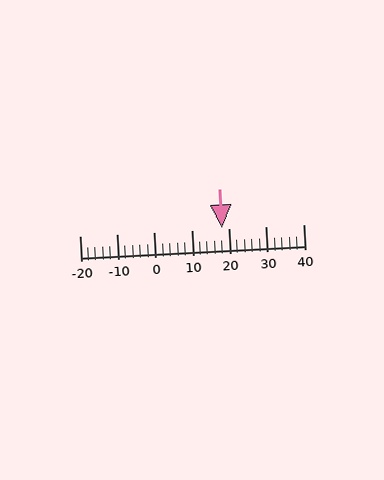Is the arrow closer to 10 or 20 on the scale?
The arrow is closer to 20.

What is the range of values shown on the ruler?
The ruler shows values from -20 to 40.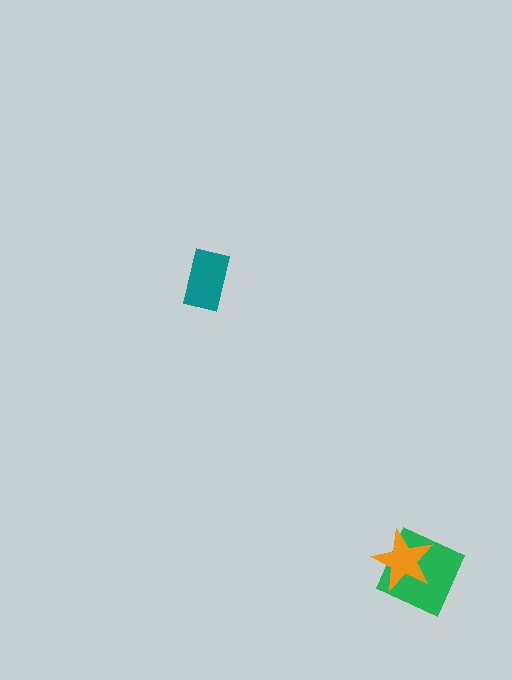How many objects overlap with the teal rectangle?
0 objects overlap with the teal rectangle.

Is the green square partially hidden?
Yes, it is partially covered by another shape.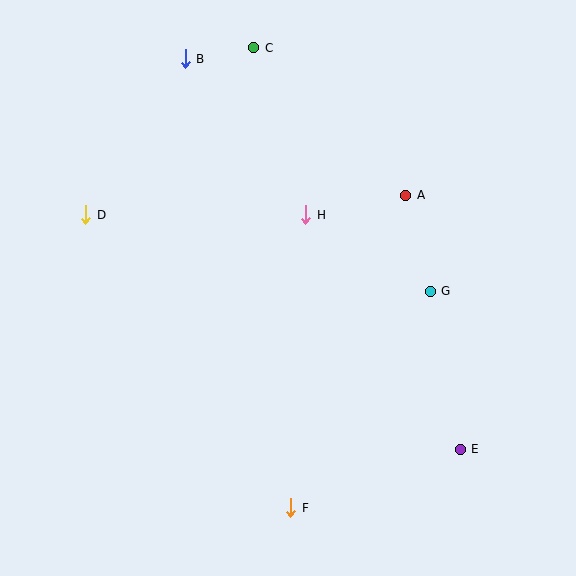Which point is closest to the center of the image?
Point H at (306, 215) is closest to the center.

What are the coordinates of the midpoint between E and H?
The midpoint between E and H is at (383, 332).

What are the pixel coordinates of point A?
Point A is at (406, 195).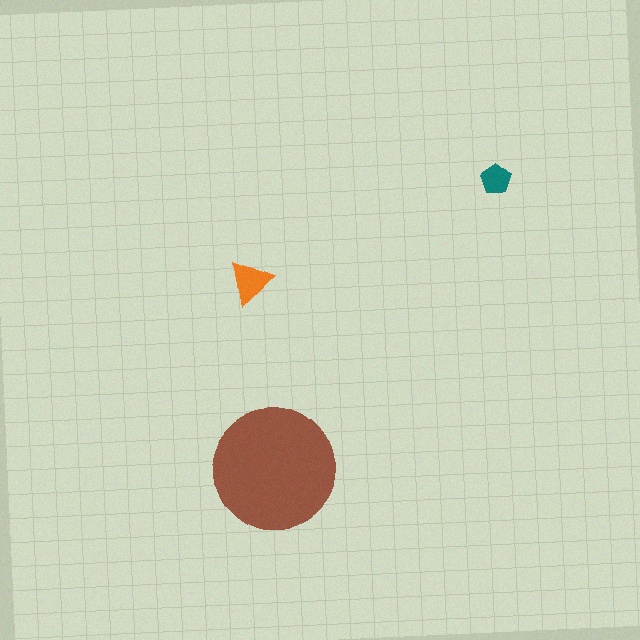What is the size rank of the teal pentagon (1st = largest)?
3rd.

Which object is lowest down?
The brown circle is bottommost.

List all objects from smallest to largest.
The teal pentagon, the orange triangle, the brown circle.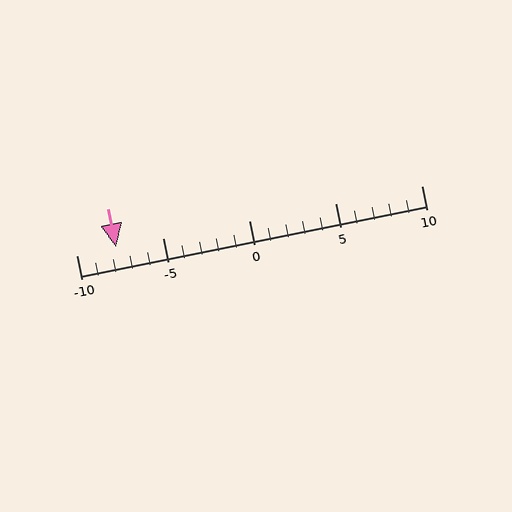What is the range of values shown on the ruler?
The ruler shows values from -10 to 10.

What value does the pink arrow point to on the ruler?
The pink arrow points to approximately -8.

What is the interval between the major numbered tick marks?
The major tick marks are spaced 5 units apart.